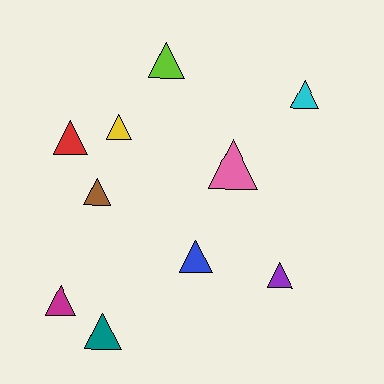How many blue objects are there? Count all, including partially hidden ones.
There is 1 blue object.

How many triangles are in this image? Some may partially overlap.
There are 10 triangles.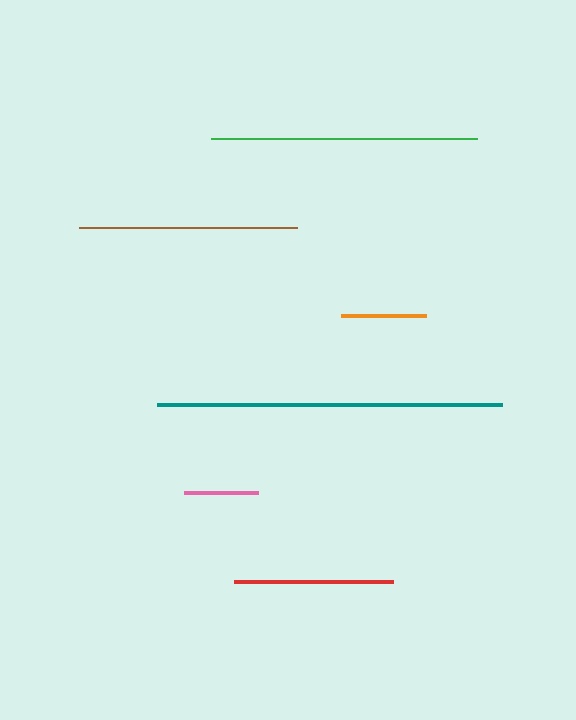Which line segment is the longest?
The teal line is the longest at approximately 345 pixels.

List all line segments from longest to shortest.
From longest to shortest: teal, green, brown, red, orange, pink.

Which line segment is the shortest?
The pink line is the shortest at approximately 74 pixels.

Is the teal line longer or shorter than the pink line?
The teal line is longer than the pink line.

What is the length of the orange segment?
The orange segment is approximately 84 pixels long.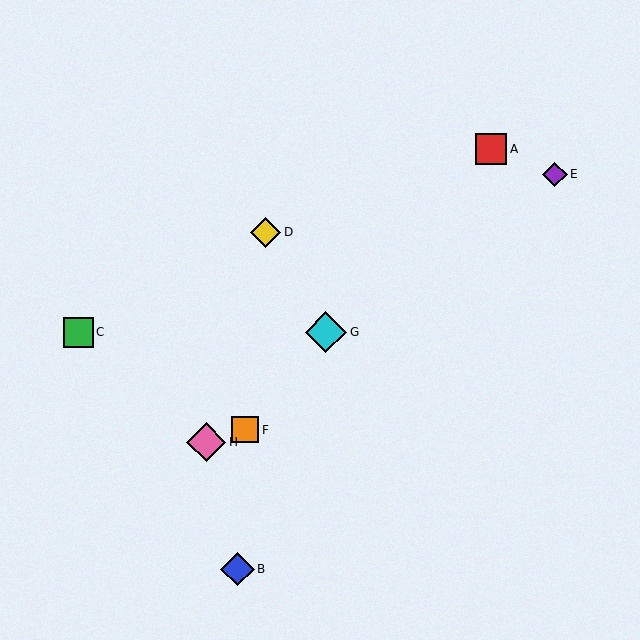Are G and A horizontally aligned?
No, G is at y≈332 and A is at y≈149.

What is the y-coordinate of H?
Object H is at y≈442.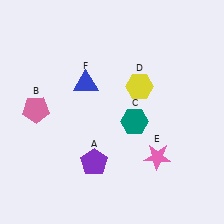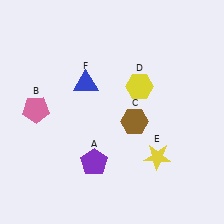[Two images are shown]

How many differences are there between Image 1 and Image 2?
There are 2 differences between the two images.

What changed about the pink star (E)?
In Image 1, E is pink. In Image 2, it changed to yellow.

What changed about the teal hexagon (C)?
In Image 1, C is teal. In Image 2, it changed to brown.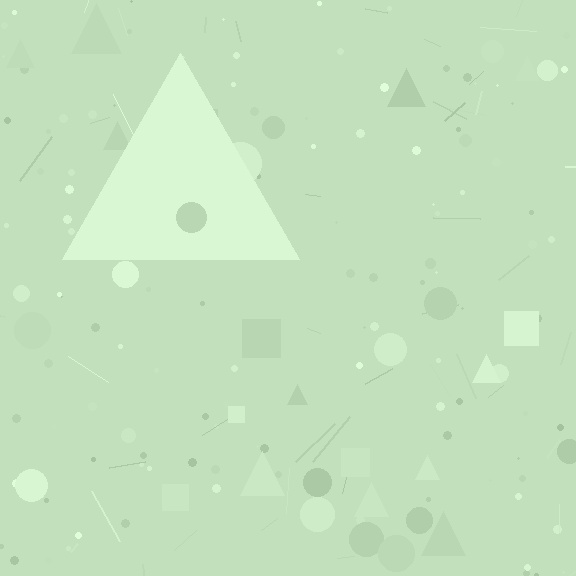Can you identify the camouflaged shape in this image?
The camouflaged shape is a triangle.